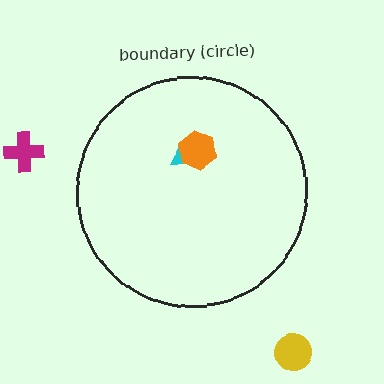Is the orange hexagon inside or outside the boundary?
Inside.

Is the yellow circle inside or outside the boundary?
Outside.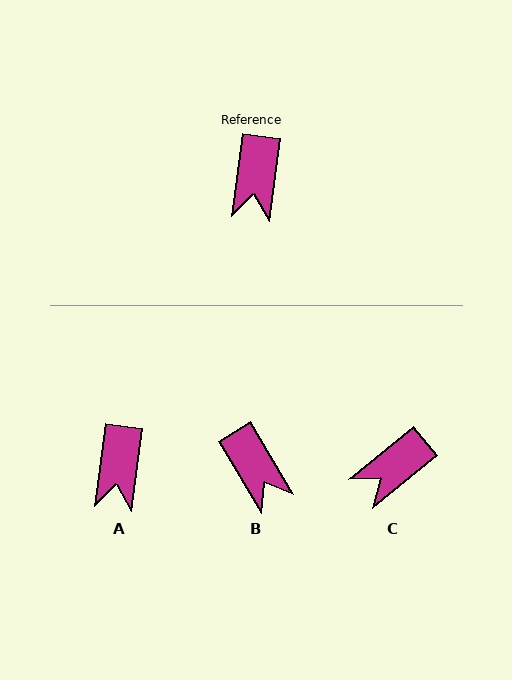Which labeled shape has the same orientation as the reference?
A.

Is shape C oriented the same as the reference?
No, it is off by about 43 degrees.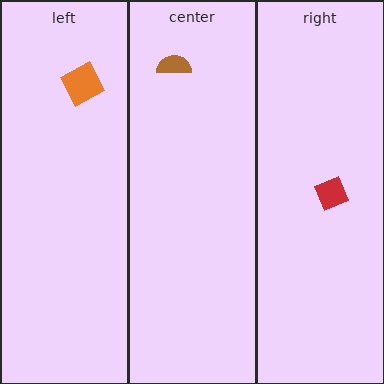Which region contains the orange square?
The left region.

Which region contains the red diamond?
The right region.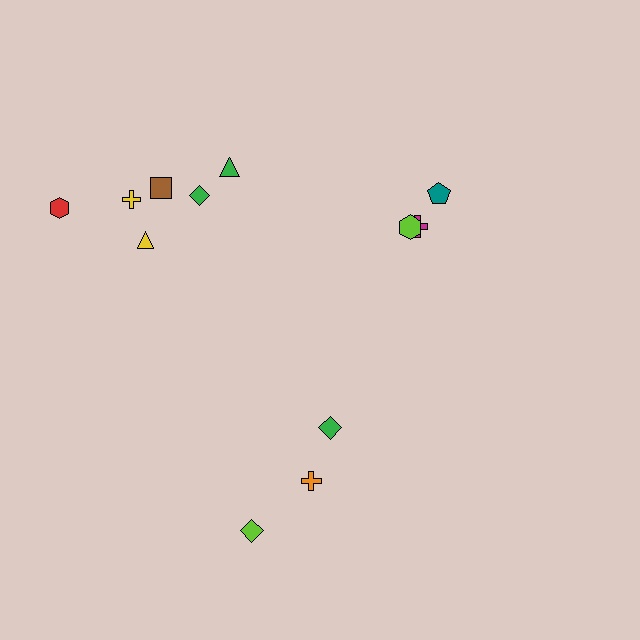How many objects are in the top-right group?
There are 3 objects.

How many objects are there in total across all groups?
There are 12 objects.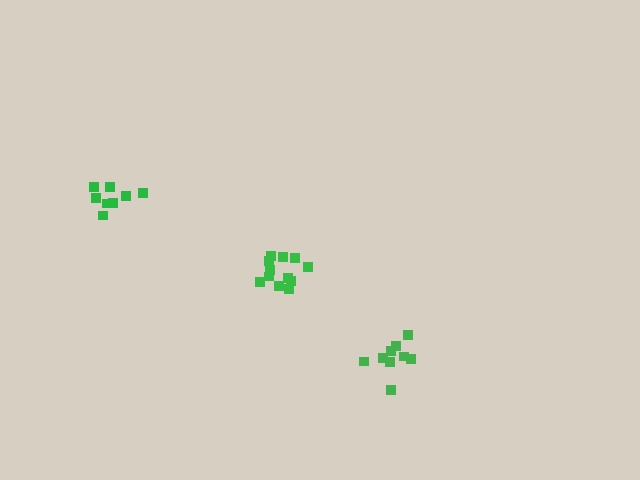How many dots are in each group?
Group 1: 8 dots, Group 2: 10 dots, Group 3: 12 dots (30 total).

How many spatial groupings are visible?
There are 3 spatial groupings.